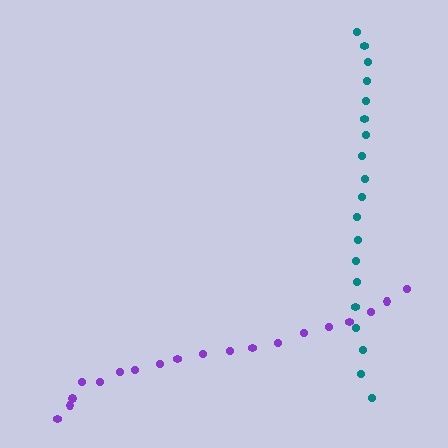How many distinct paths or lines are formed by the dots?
There are 2 distinct paths.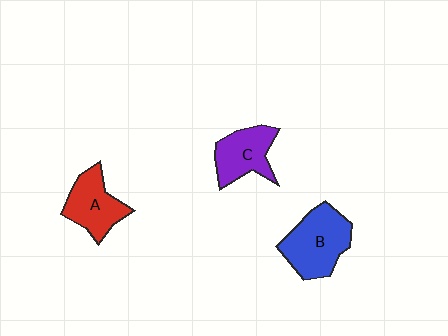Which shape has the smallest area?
Shape C (purple).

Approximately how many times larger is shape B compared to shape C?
Approximately 1.3 times.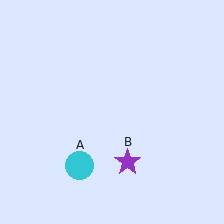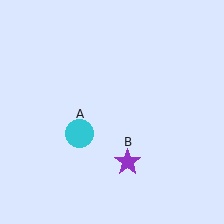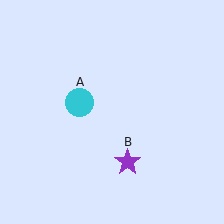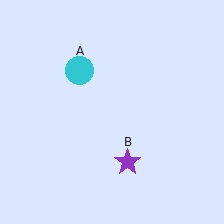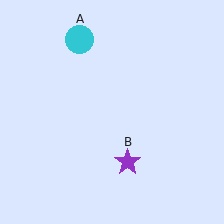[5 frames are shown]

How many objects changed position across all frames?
1 object changed position: cyan circle (object A).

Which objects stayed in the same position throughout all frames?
Purple star (object B) remained stationary.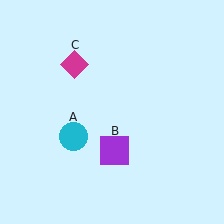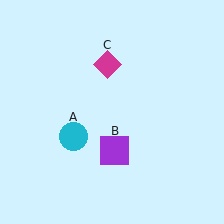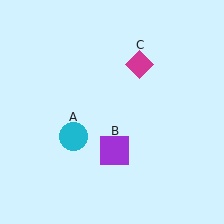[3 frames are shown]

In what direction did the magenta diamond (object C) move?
The magenta diamond (object C) moved right.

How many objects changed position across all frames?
1 object changed position: magenta diamond (object C).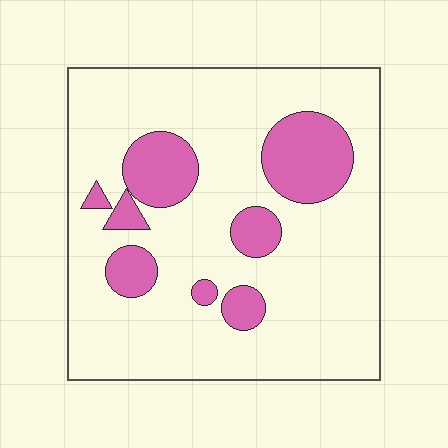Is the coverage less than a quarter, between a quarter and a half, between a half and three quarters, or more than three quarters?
Less than a quarter.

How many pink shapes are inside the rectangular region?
8.